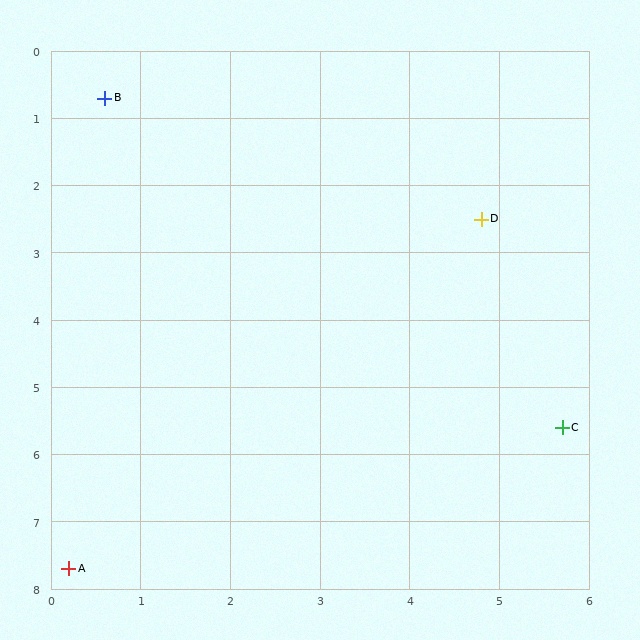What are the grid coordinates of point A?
Point A is at approximately (0.2, 7.7).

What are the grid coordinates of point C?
Point C is at approximately (5.7, 5.6).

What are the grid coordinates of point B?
Point B is at approximately (0.6, 0.7).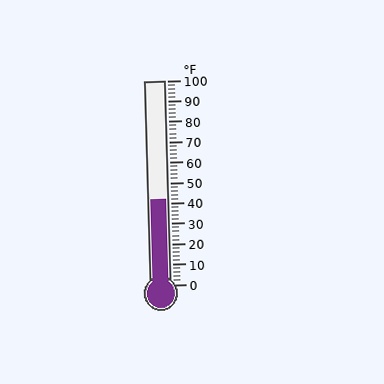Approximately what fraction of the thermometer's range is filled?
The thermometer is filled to approximately 40% of its range.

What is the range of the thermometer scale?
The thermometer scale ranges from 0°F to 100°F.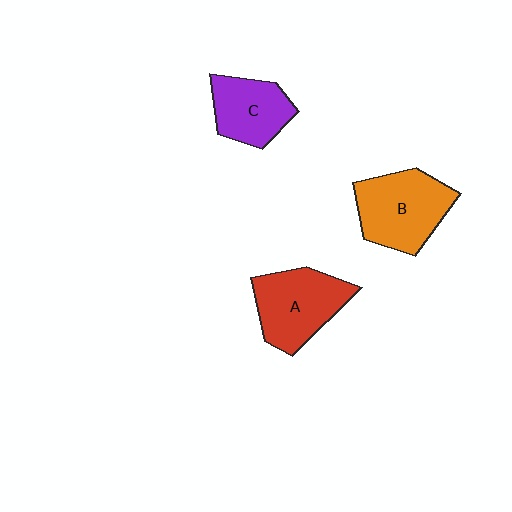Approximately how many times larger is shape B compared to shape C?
Approximately 1.4 times.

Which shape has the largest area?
Shape B (orange).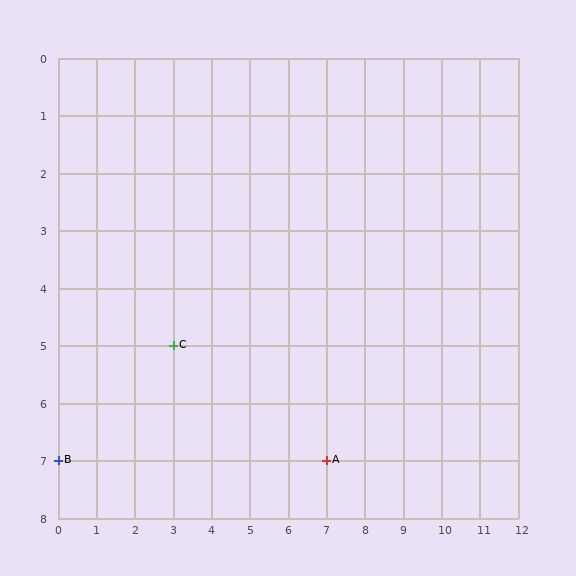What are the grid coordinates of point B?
Point B is at grid coordinates (0, 7).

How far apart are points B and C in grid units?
Points B and C are 3 columns and 2 rows apart (about 3.6 grid units diagonally).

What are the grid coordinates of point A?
Point A is at grid coordinates (7, 7).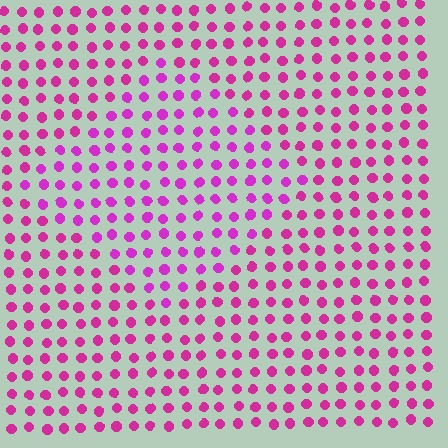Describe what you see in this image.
The image is filled with small magenta elements in a uniform arrangement. A diamond-shaped region is visible where the elements are tinted to a slightly different hue, forming a subtle color boundary.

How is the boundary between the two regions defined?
The boundary is defined purely by a slight shift in hue (about 18 degrees). Spacing, size, and orientation are identical on both sides.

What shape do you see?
I see a diamond.